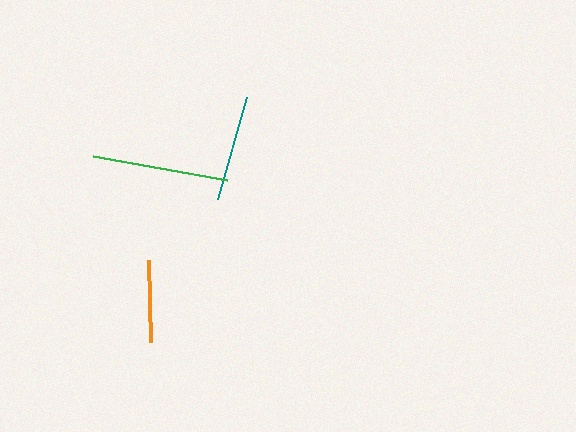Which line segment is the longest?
The green line is the longest at approximately 136 pixels.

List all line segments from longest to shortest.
From longest to shortest: green, teal, orange.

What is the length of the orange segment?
The orange segment is approximately 82 pixels long.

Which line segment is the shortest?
The orange line is the shortest at approximately 82 pixels.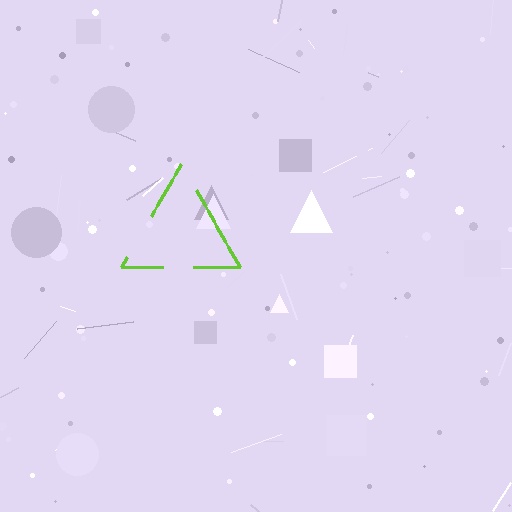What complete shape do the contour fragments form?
The contour fragments form a triangle.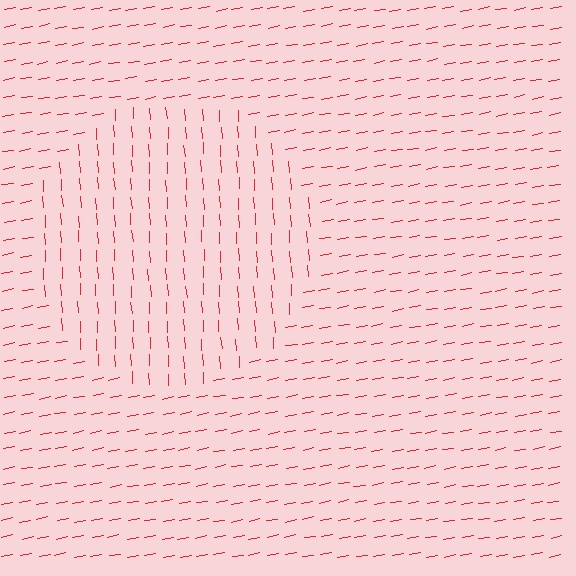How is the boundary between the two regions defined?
The boundary is defined purely by a change in line orientation (approximately 83 degrees difference). All lines are the same color and thickness.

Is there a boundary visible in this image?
Yes, there is a texture boundary formed by a change in line orientation.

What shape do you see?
I see a circle.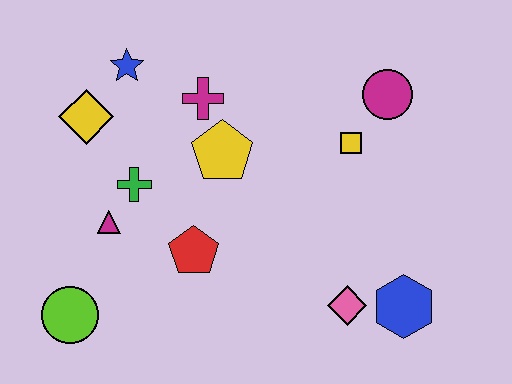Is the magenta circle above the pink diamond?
Yes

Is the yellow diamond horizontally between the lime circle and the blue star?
Yes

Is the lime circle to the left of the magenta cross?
Yes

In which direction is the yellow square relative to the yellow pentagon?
The yellow square is to the right of the yellow pentagon.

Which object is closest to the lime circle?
The magenta triangle is closest to the lime circle.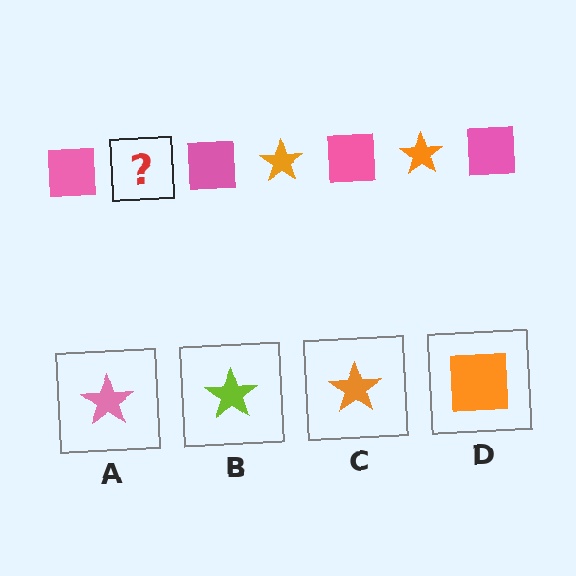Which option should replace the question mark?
Option C.